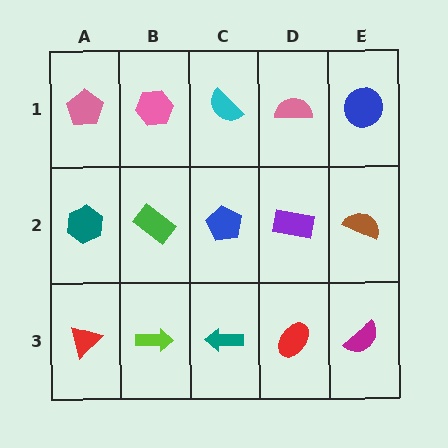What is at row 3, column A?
A red triangle.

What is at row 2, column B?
A green rectangle.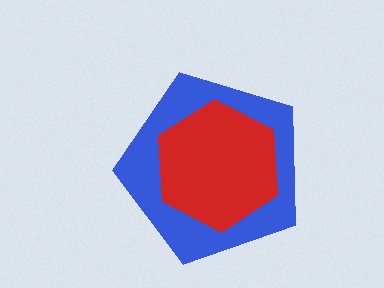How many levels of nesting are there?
2.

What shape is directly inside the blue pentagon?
The red hexagon.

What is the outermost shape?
The blue pentagon.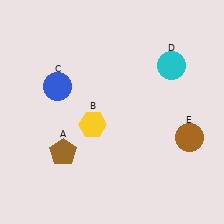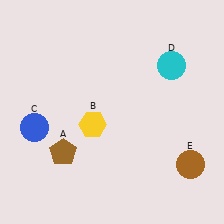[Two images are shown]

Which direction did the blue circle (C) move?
The blue circle (C) moved down.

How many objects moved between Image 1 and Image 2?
2 objects moved between the two images.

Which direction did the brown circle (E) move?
The brown circle (E) moved down.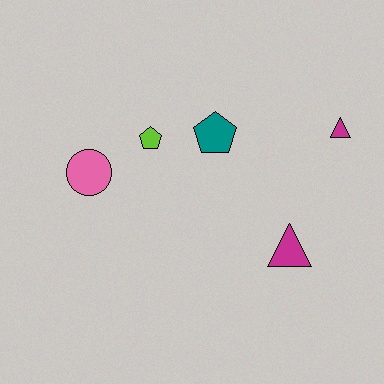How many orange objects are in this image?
There are no orange objects.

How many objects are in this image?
There are 5 objects.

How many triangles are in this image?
There are 2 triangles.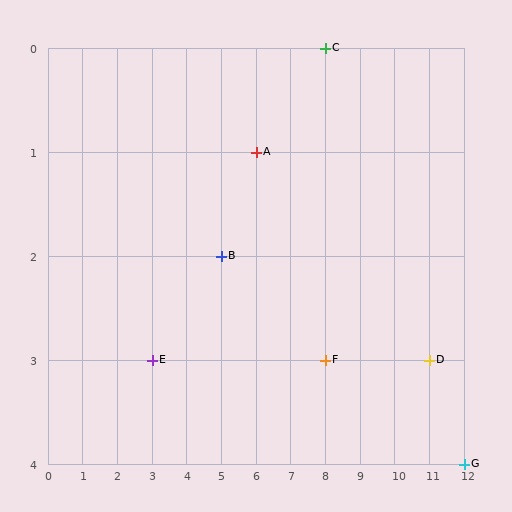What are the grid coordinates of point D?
Point D is at grid coordinates (11, 3).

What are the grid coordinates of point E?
Point E is at grid coordinates (3, 3).